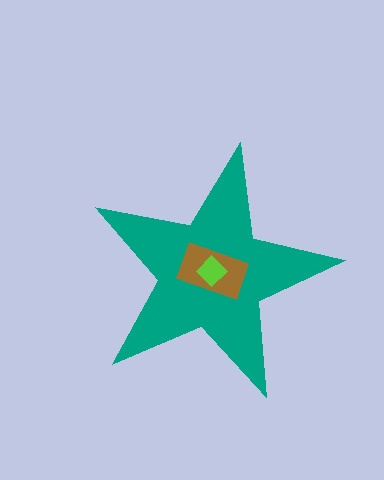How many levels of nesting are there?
3.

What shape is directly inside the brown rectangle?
The lime diamond.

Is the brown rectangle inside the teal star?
Yes.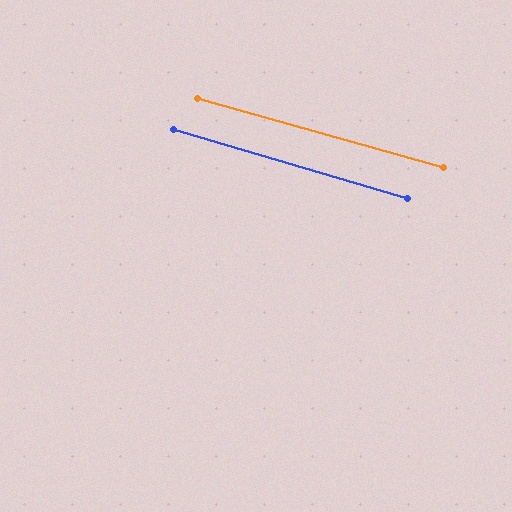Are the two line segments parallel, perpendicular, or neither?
Parallel — their directions differ by only 0.7°.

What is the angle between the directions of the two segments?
Approximately 1 degree.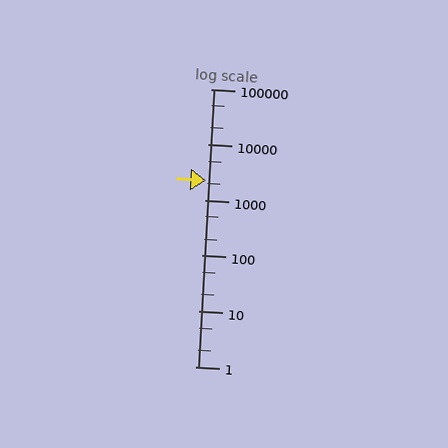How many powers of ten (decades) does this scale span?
The scale spans 5 decades, from 1 to 100000.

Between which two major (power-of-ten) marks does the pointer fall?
The pointer is between 1000 and 10000.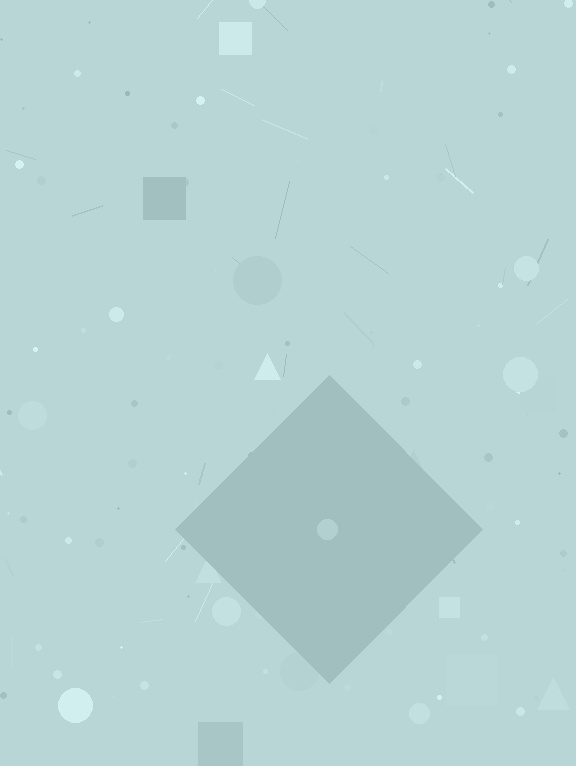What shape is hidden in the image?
A diamond is hidden in the image.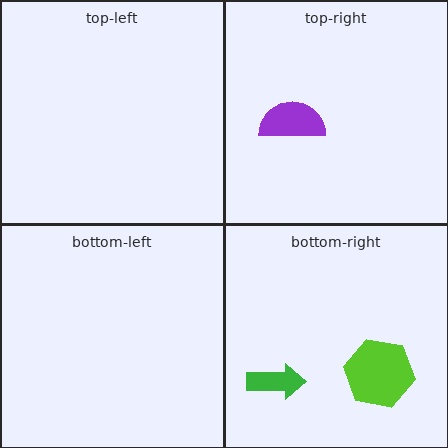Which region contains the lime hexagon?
The bottom-right region.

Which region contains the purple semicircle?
The top-right region.